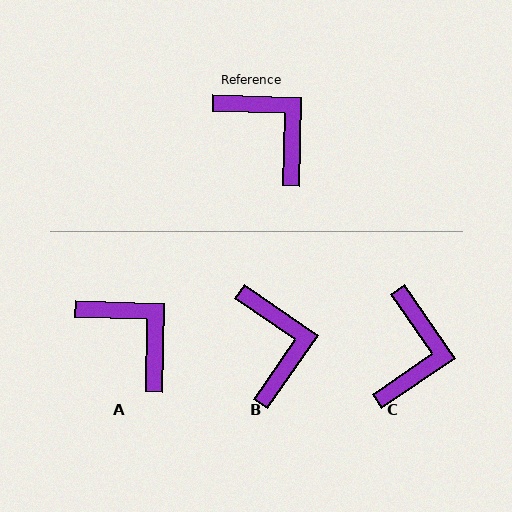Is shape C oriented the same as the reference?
No, it is off by about 54 degrees.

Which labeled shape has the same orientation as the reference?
A.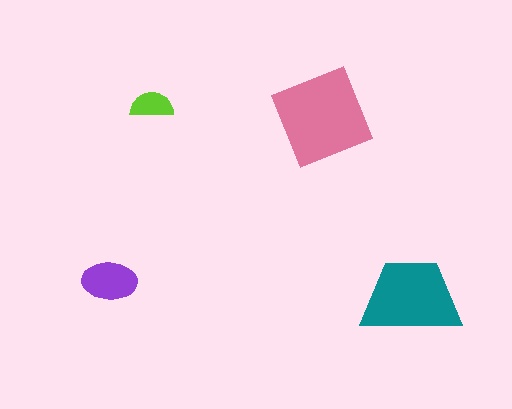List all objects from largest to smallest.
The pink diamond, the teal trapezoid, the purple ellipse, the lime semicircle.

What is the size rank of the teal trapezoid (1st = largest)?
2nd.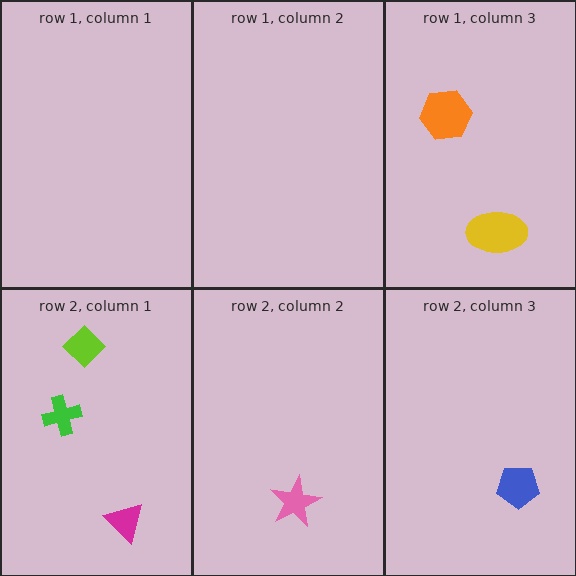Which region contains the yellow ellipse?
The row 1, column 3 region.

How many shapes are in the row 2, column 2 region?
1.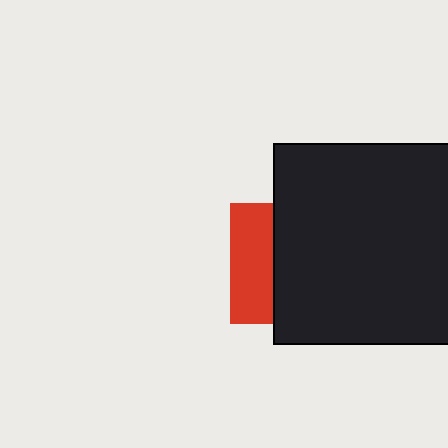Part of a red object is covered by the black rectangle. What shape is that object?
It is a square.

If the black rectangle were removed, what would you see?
You would see the complete red square.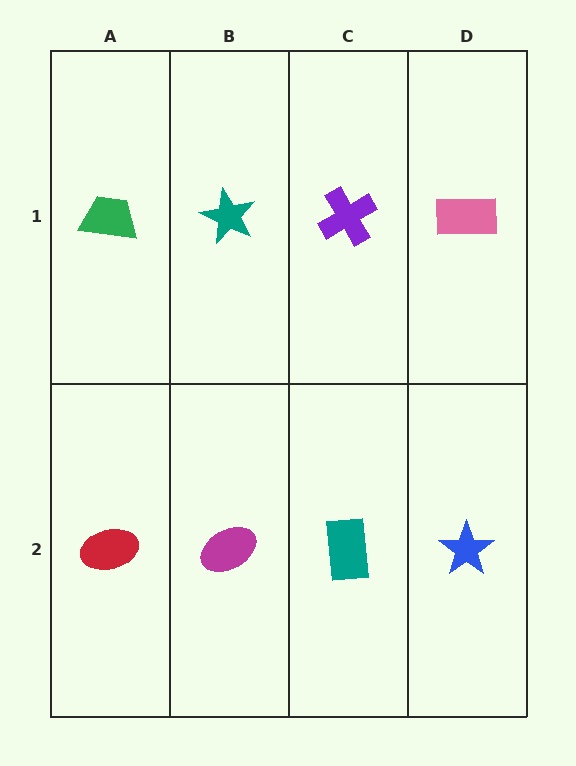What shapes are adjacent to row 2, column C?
A purple cross (row 1, column C), a magenta ellipse (row 2, column B), a blue star (row 2, column D).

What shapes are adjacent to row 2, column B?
A teal star (row 1, column B), a red ellipse (row 2, column A), a teal rectangle (row 2, column C).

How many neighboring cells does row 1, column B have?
3.